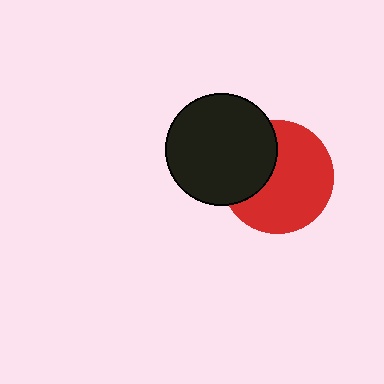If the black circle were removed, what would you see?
You would see the complete red circle.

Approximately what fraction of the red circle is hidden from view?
Roughly 33% of the red circle is hidden behind the black circle.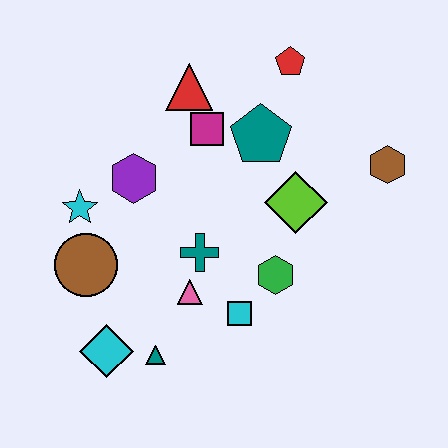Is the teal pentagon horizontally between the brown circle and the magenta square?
No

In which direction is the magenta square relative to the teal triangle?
The magenta square is above the teal triangle.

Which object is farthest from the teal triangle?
The red pentagon is farthest from the teal triangle.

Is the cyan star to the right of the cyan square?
No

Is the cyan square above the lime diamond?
No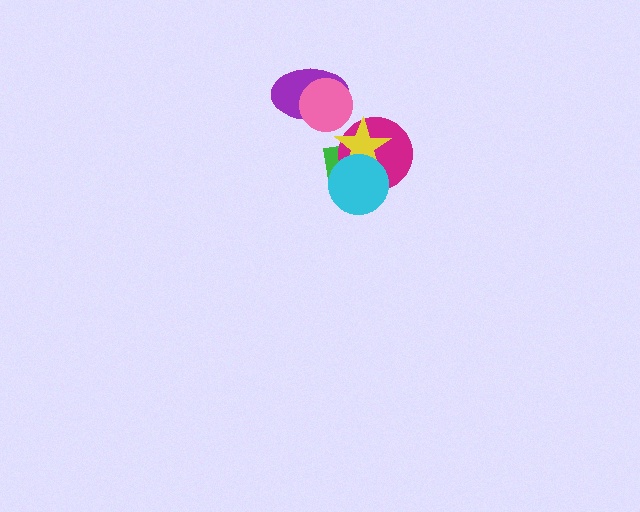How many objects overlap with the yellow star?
3 objects overlap with the yellow star.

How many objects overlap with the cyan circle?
3 objects overlap with the cyan circle.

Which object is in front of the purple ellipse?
The pink circle is in front of the purple ellipse.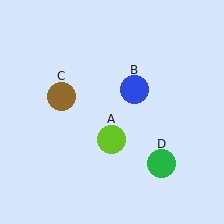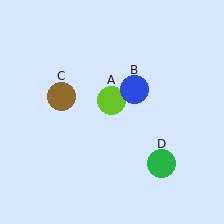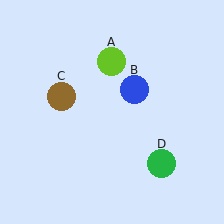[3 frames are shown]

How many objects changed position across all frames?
1 object changed position: lime circle (object A).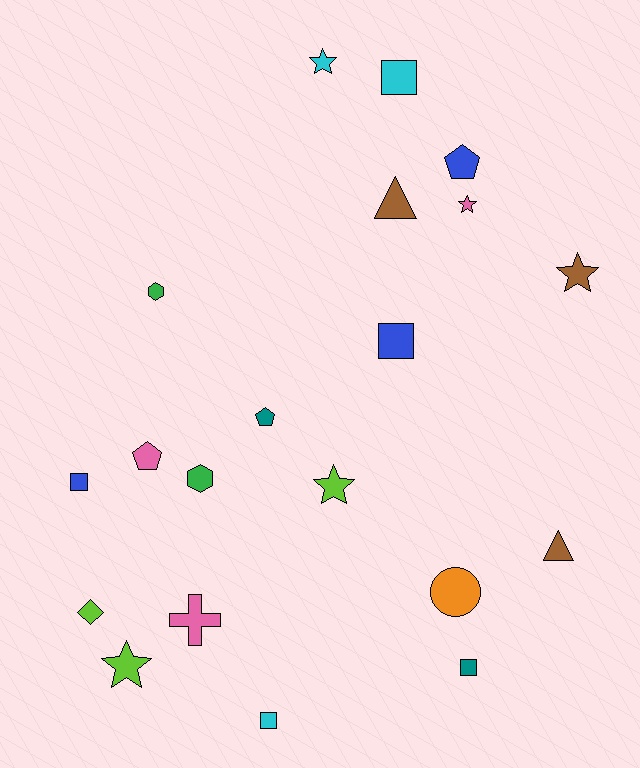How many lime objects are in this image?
There are 3 lime objects.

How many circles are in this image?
There is 1 circle.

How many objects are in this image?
There are 20 objects.